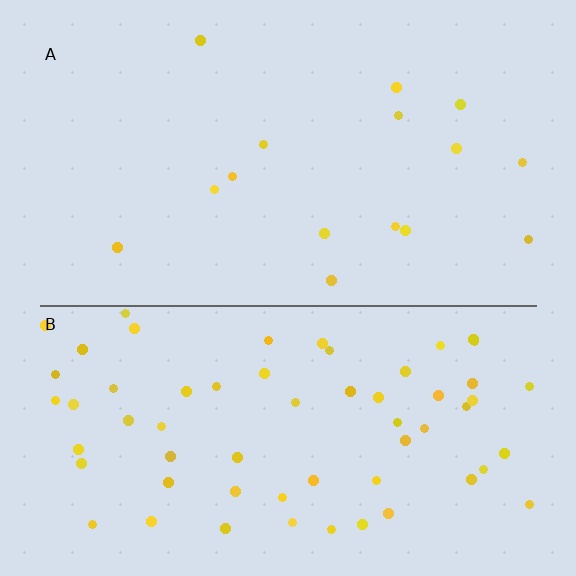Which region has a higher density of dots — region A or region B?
B (the bottom).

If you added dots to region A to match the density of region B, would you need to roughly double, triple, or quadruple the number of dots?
Approximately quadruple.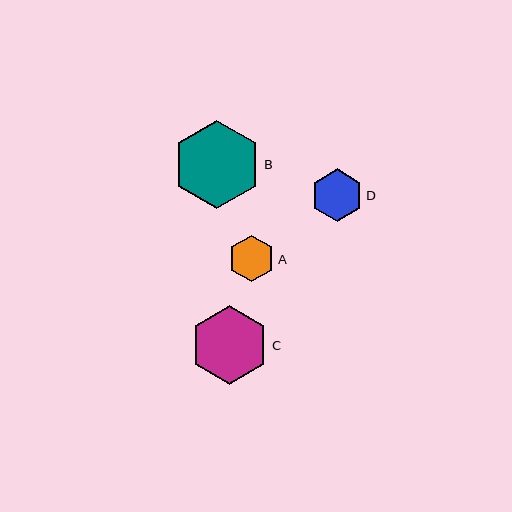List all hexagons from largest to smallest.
From largest to smallest: B, C, D, A.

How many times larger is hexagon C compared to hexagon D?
Hexagon C is approximately 1.5 times the size of hexagon D.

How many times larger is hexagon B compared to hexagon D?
Hexagon B is approximately 1.7 times the size of hexagon D.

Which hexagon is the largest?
Hexagon B is the largest with a size of approximately 88 pixels.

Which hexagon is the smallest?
Hexagon A is the smallest with a size of approximately 47 pixels.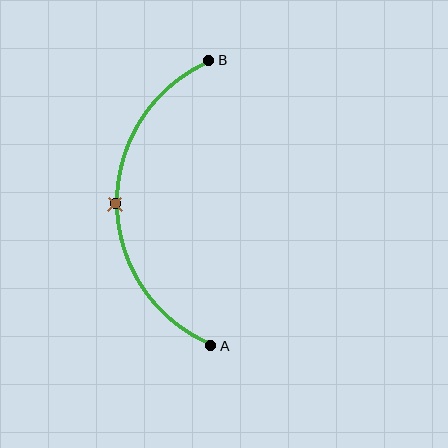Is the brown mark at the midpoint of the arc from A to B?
Yes. The brown mark lies on the arc at equal arc-length from both A and B — it is the arc midpoint.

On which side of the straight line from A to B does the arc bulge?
The arc bulges to the left of the straight line connecting A and B.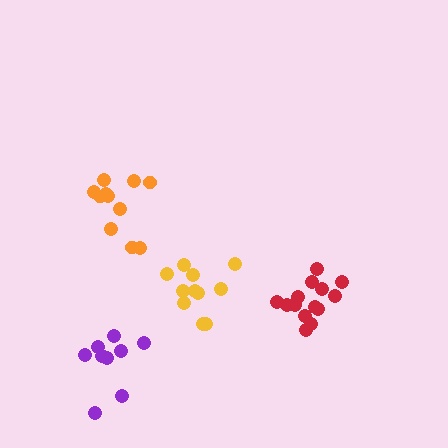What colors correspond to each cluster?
The clusters are colored: red, yellow, purple, orange.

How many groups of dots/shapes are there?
There are 4 groups.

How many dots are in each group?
Group 1: 14 dots, Group 2: 11 dots, Group 3: 9 dots, Group 4: 11 dots (45 total).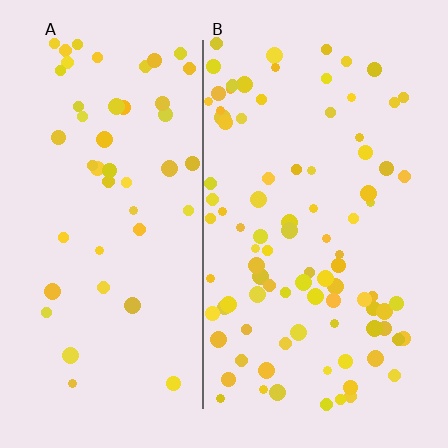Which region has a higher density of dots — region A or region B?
B (the right).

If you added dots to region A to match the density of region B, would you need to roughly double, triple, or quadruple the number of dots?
Approximately double.